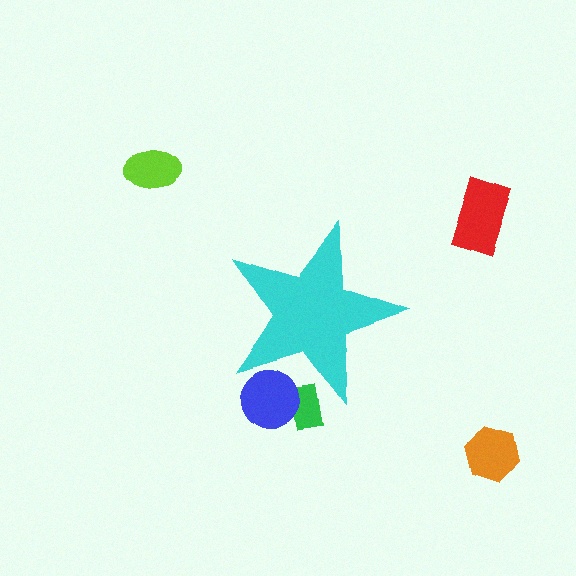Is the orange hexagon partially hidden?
No, the orange hexagon is fully visible.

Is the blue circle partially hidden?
Yes, the blue circle is partially hidden behind the cyan star.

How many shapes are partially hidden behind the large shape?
2 shapes are partially hidden.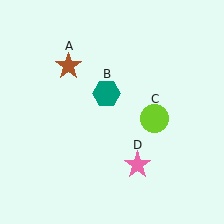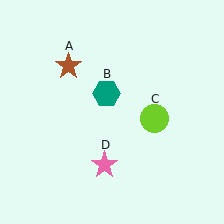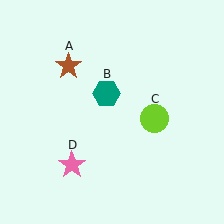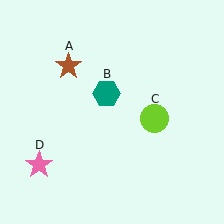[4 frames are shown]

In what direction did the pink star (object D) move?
The pink star (object D) moved left.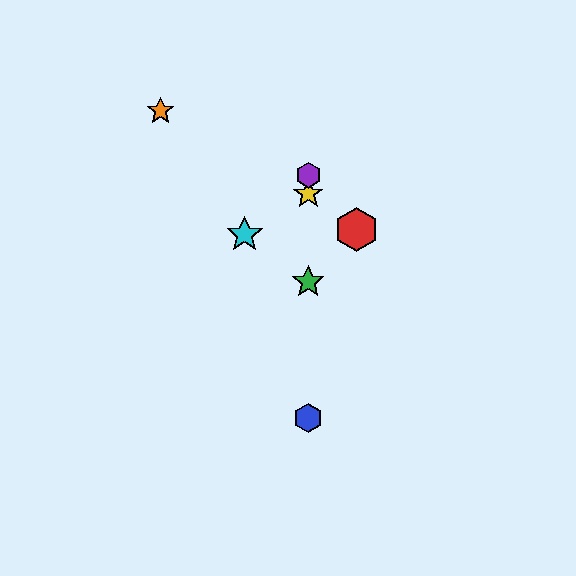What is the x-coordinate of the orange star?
The orange star is at x≈161.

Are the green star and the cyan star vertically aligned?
No, the green star is at x≈308 and the cyan star is at x≈245.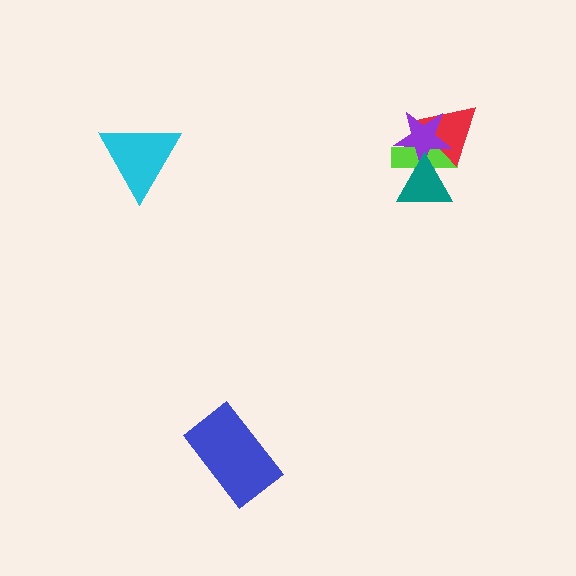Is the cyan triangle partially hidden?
No, no other shape covers it.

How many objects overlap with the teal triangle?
3 objects overlap with the teal triangle.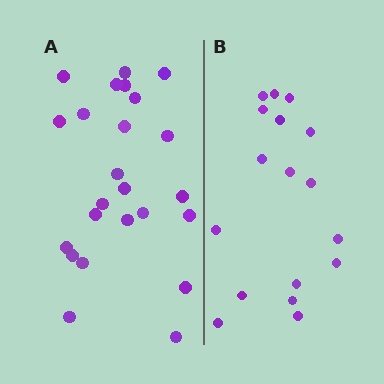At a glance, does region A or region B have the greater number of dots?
Region A (the left region) has more dots.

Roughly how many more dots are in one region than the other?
Region A has roughly 8 or so more dots than region B.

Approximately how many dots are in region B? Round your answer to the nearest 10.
About 20 dots. (The exact count is 17, which rounds to 20.)